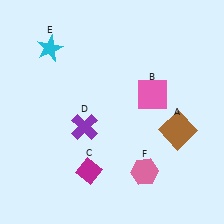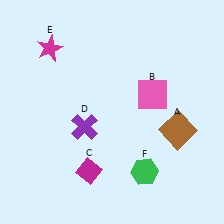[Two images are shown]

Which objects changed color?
E changed from cyan to magenta. F changed from pink to green.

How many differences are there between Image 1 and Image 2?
There are 2 differences between the two images.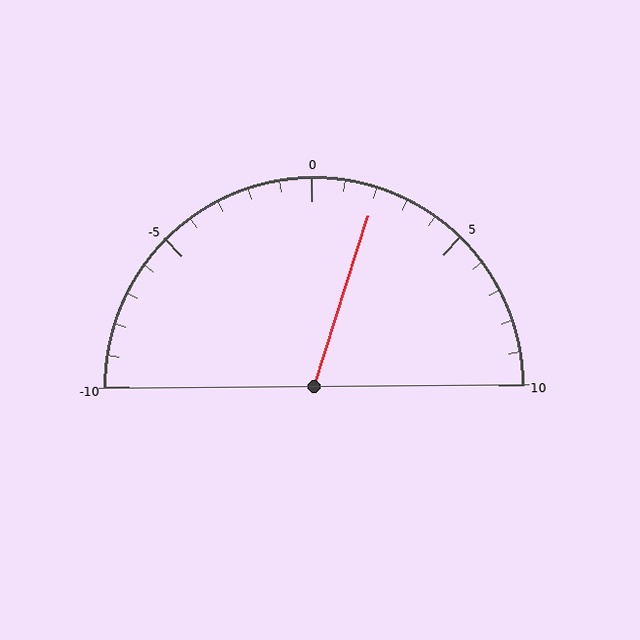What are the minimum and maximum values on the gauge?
The gauge ranges from -10 to 10.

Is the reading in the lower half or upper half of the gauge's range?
The reading is in the upper half of the range (-10 to 10).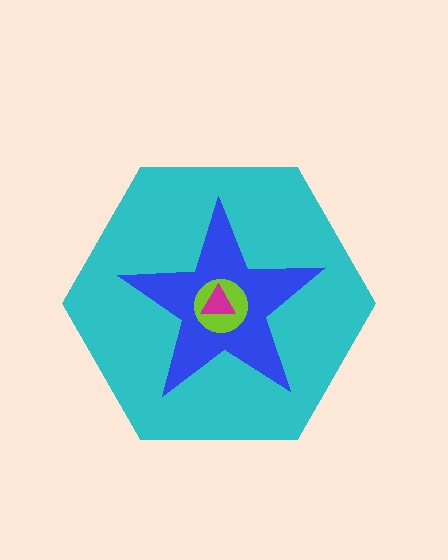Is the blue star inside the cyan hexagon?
Yes.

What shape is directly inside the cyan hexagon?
The blue star.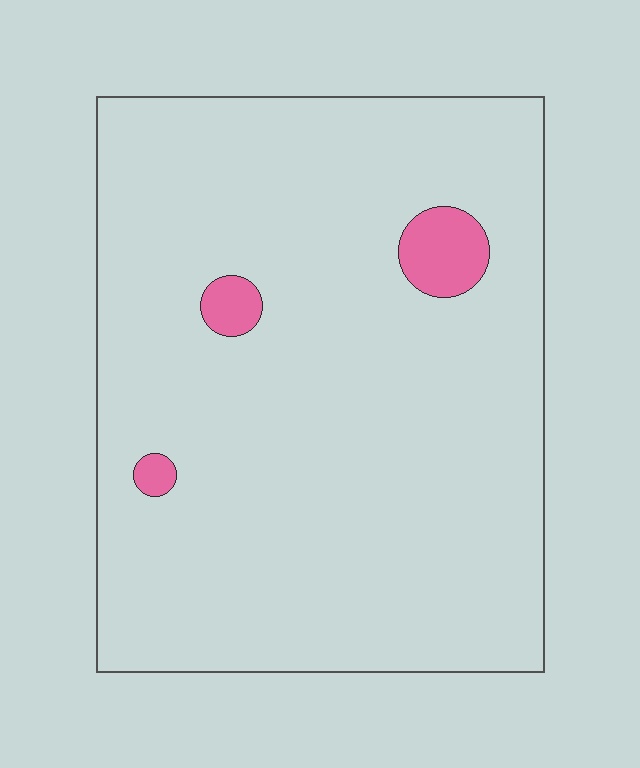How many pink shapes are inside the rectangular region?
3.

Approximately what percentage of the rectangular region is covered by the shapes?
Approximately 5%.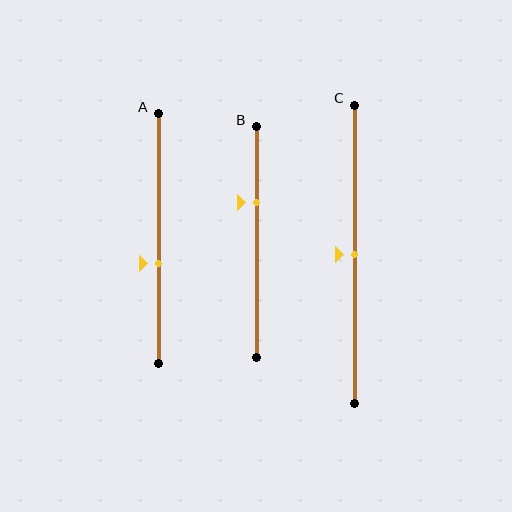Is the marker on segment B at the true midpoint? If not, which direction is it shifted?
No, the marker on segment B is shifted upward by about 17% of the segment length.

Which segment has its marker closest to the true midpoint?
Segment C has its marker closest to the true midpoint.